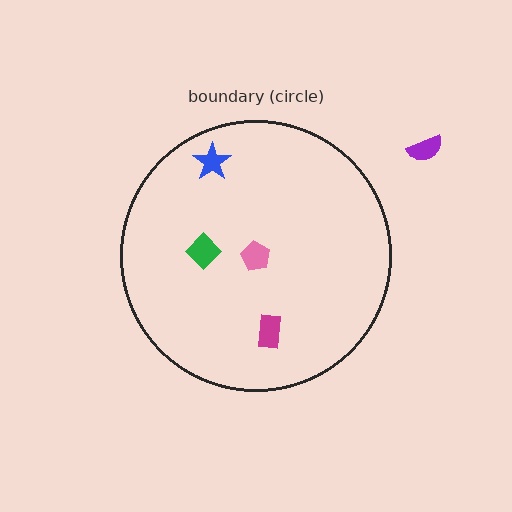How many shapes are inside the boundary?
4 inside, 1 outside.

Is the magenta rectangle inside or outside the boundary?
Inside.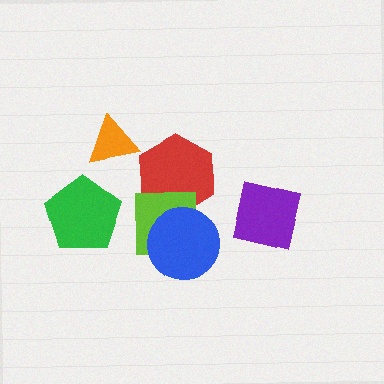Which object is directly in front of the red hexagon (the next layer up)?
The lime square is directly in front of the red hexagon.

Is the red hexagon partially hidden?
Yes, it is partially covered by another shape.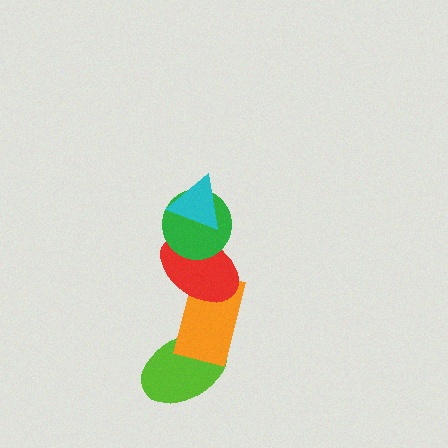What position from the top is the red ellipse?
The red ellipse is 3rd from the top.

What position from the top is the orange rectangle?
The orange rectangle is 4th from the top.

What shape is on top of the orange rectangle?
The red ellipse is on top of the orange rectangle.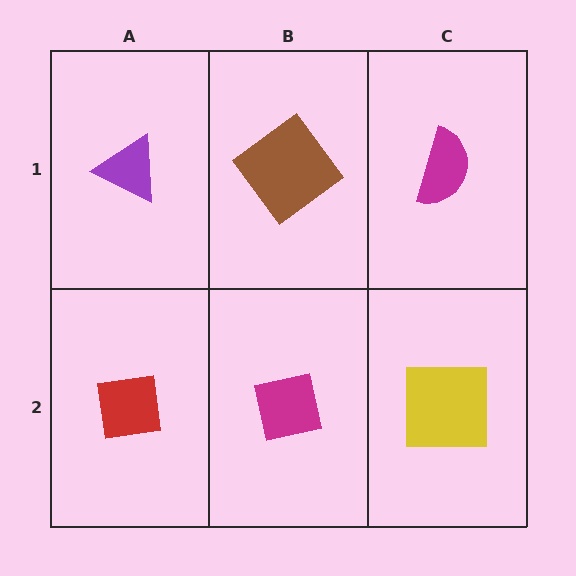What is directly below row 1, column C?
A yellow square.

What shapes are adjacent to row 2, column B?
A brown diamond (row 1, column B), a red square (row 2, column A), a yellow square (row 2, column C).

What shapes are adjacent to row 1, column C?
A yellow square (row 2, column C), a brown diamond (row 1, column B).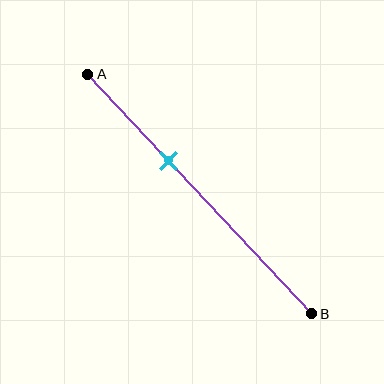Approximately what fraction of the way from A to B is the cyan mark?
The cyan mark is approximately 35% of the way from A to B.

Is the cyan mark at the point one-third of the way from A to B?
Yes, the mark is approximately at the one-third point.